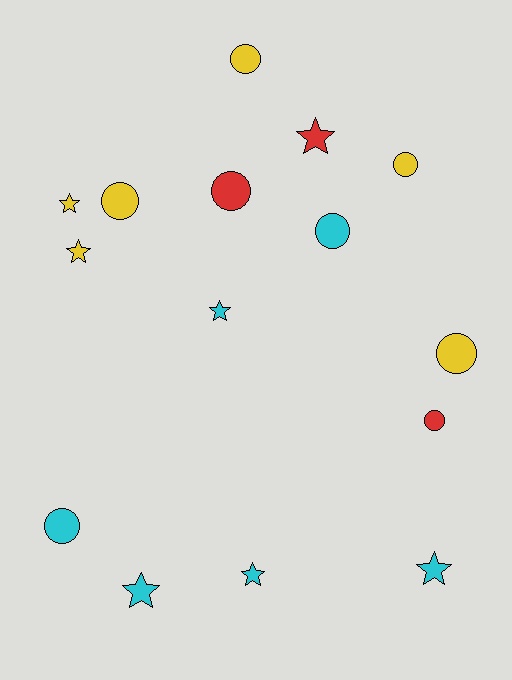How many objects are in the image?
There are 15 objects.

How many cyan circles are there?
There are 2 cyan circles.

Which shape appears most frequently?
Circle, with 8 objects.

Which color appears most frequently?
Yellow, with 6 objects.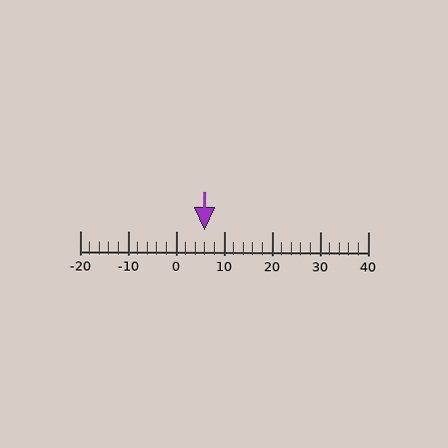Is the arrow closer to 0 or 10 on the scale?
The arrow is closer to 10.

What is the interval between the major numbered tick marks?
The major tick marks are spaced 10 units apart.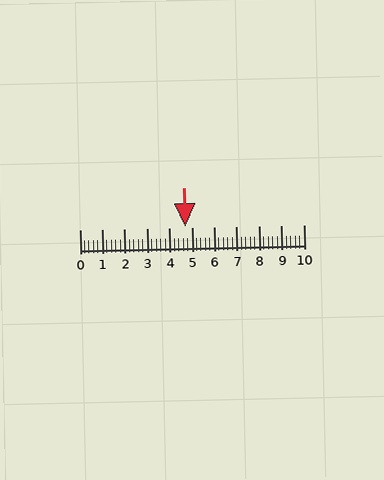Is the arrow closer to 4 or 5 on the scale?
The arrow is closer to 5.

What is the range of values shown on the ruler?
The ruler shows values from 0 to 10.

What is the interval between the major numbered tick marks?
The major tick marks are spaced 1 units apart.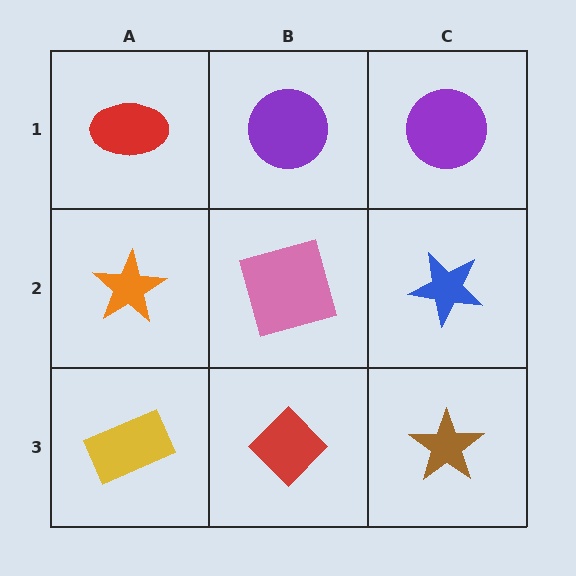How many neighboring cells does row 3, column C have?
2.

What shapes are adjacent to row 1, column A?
An orange star (row 2, column A), a purple circle (row 1, column B).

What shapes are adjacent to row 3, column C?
A blue star (row 2, column C), a red diamond (row 3, column B).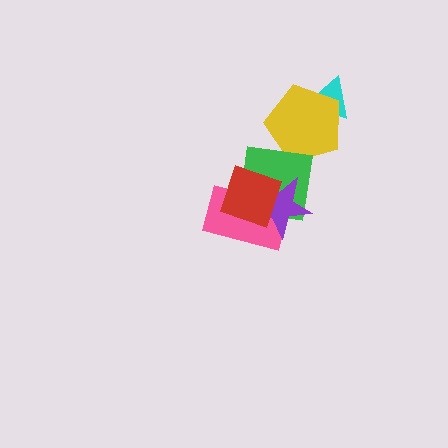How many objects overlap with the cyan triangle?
1 object overlaps with the cyan triangle.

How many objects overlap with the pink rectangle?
3 objects overlap with the pink rectangle.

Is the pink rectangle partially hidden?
Yes, it is partially covered by another shape.